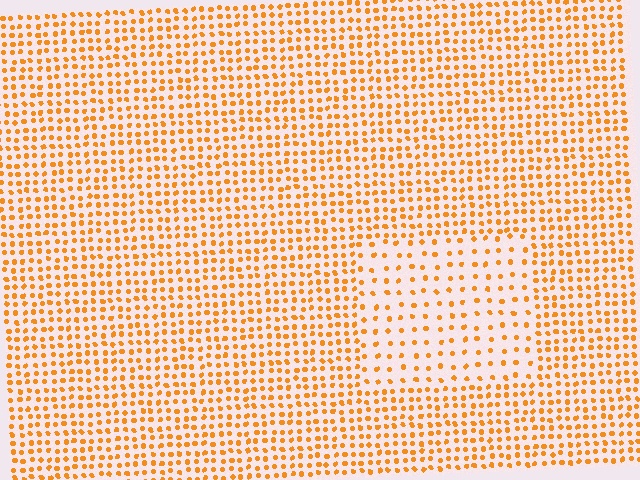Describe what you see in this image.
The image contains small orange elements arranged at two different densities. A rectangle-shaped region is visible where the elements are less densely packed than the surrounding area.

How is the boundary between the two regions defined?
The boundary is defined by a change in element density (approximately 2.1x ratio). All elements are the same color, size, and shape.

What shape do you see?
I see a rectangle.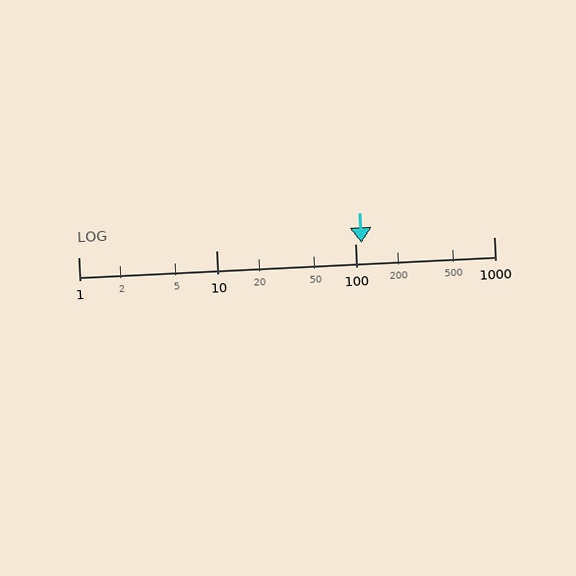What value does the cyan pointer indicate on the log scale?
The pointer indicates approximately 110.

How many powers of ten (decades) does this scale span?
The scale spans 3 decades, from 1 to 1000.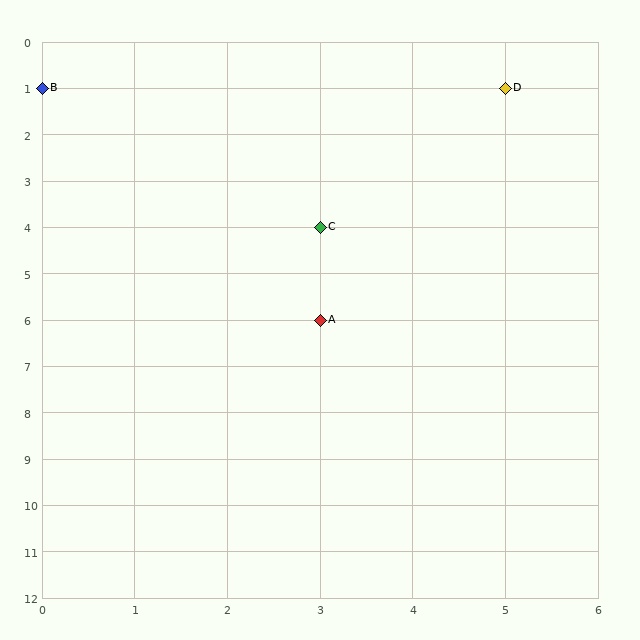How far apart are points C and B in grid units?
Points C and B are 3 columns and 3 rows apart (about 4.2 grid units diagonally).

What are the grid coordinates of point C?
Point C is at grid coordinates (3, 4).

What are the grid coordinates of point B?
Point B is at grid coordinates (0, 1).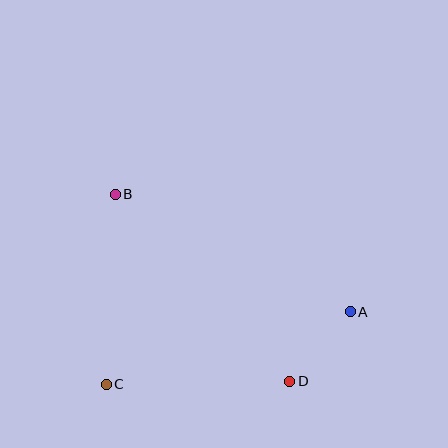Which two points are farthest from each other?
Points A and B are farthest from each other.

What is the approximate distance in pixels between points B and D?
The distance between B and D is approximately 256 pixels.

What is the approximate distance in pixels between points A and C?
The distance between A and C is approximately 254 pixels.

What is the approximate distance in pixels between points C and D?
The distance between C and D is approximately 183 pixels.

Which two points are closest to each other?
Points A and D are closest to each other.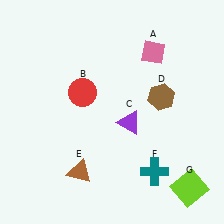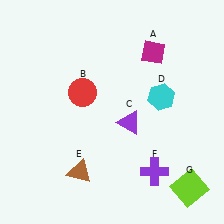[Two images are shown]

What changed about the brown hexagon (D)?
In Image 1, D is brown. In Image 2, it changed to cyan.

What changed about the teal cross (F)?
In Image 1, F is teal. In Image 2, it changed to purple.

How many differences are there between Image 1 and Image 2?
There are 3 differences between the two images.